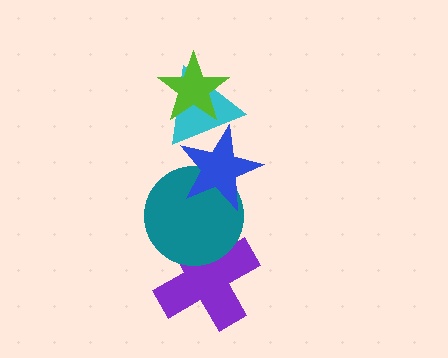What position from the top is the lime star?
The lime star is 1st from the top.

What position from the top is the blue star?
The blue star is 3rd from the top.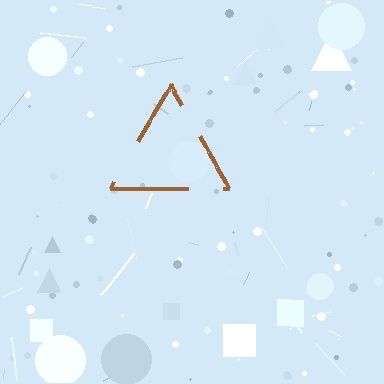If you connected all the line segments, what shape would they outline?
They would outline a triangle.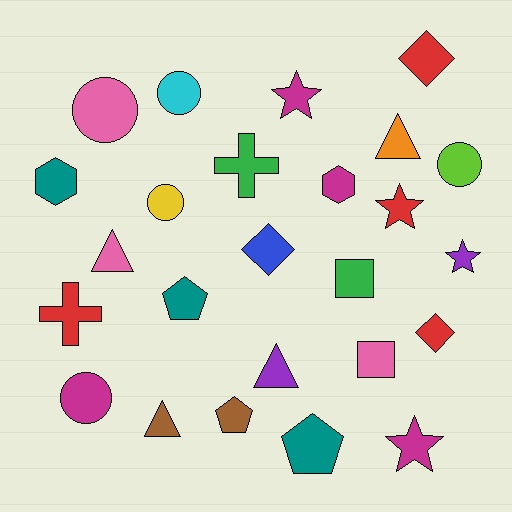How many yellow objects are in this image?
There is 1 yellow object.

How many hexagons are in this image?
There are 2 hexagons.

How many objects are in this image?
There are 25 objects.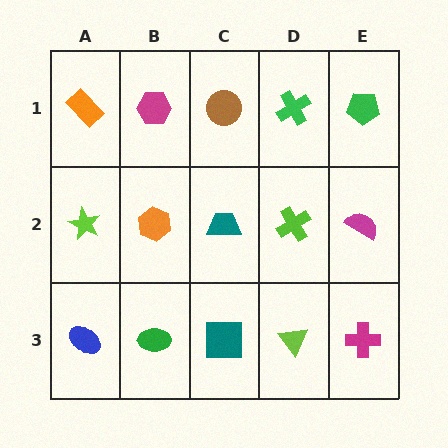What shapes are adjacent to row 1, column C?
A teal trapezoid (row 2, column C), a magenta hexagon (row 1, column B), a green cross (row 1, column D).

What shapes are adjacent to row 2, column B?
A magenta hexagon (row 1, column B), a green ellipse (row 3, column B), a lime star (row 2, column A), a teal trapezoid (row 2, column C).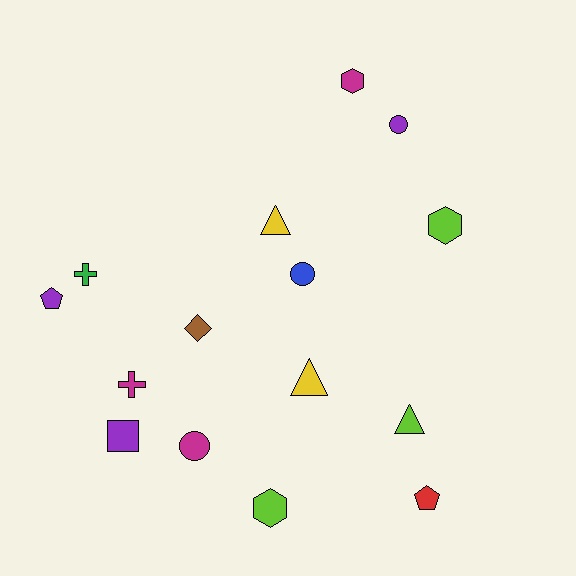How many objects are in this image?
There are 15 objects.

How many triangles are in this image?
There are 3 triangles.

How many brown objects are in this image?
There is 1 brown object.